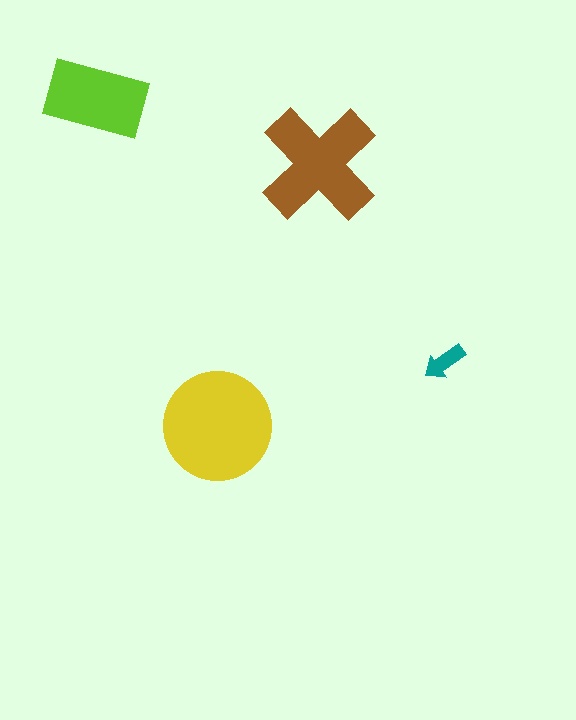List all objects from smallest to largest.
The teal arrow, the lime rectangle, the brown cross, the yellow circle.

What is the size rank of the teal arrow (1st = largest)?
4th.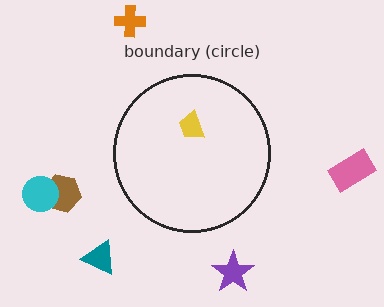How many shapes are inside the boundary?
1 inside, 6 outside.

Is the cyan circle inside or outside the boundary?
Outside.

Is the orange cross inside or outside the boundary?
Outside.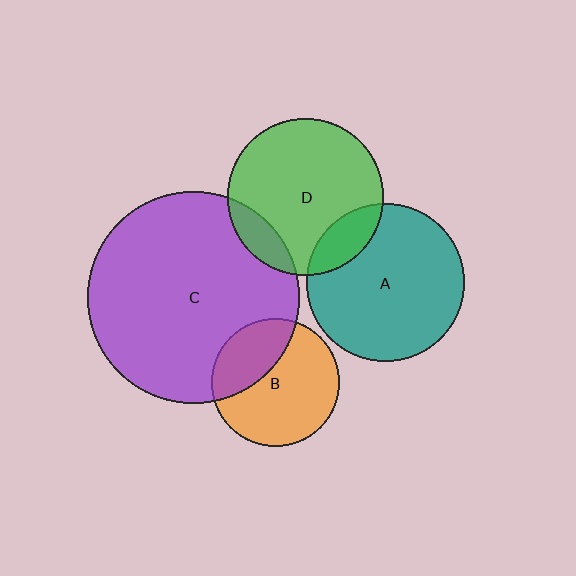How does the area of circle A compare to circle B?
Approximately 1.5 times.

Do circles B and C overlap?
Yes.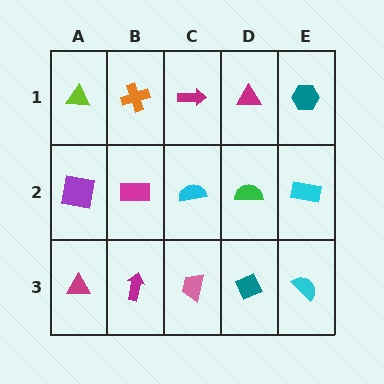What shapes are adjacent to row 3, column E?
A cyan rectangle (row 2, column E), a teal diamond (row 3, column D).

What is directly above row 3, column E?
A cyan rectangle.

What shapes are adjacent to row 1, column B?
A magenta rectangle (row 2, column B), a lime triangle (row 1, column A), a magenta arrow (row 1, column C).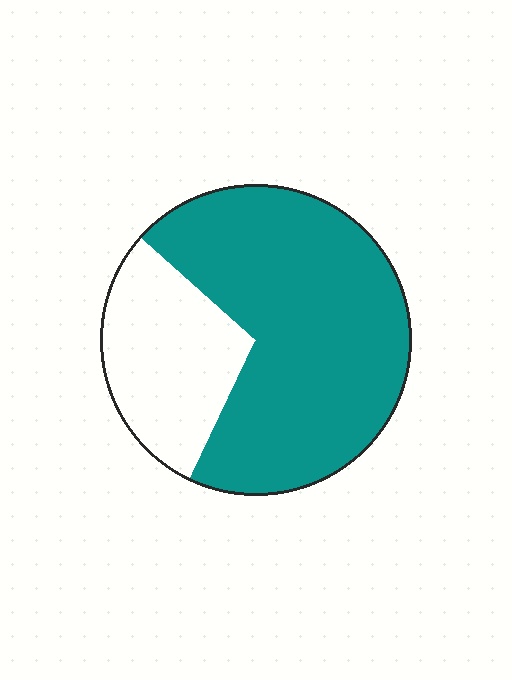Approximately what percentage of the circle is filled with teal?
Approximately 70%.